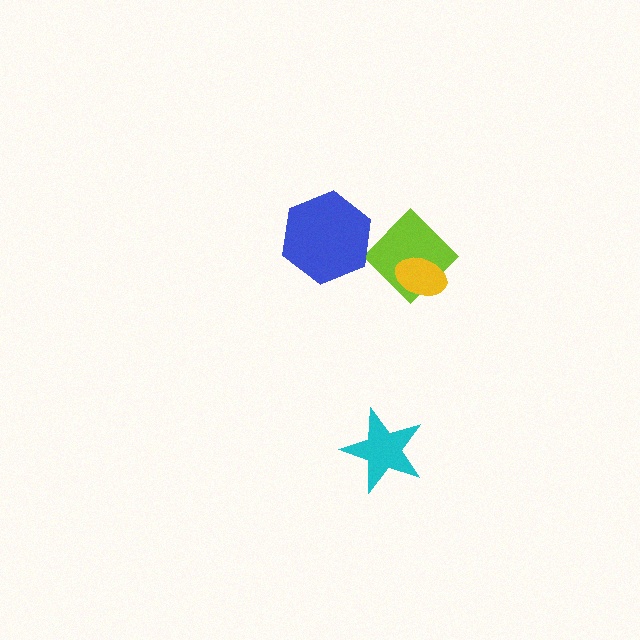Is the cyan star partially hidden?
No, no other shape covers it.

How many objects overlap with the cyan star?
0 objects overlap with the cyan star.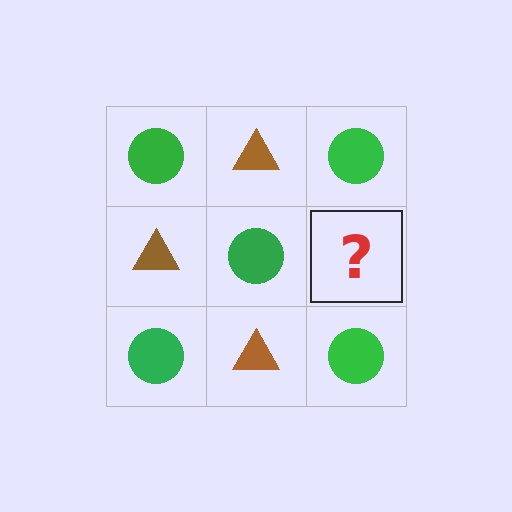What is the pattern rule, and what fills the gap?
The rule is that it alternates green circle and brown triangle in a checkerboard pattern. The gap should be filled with a brown triangle.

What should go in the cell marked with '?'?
The missing cell should contain a brown triangle.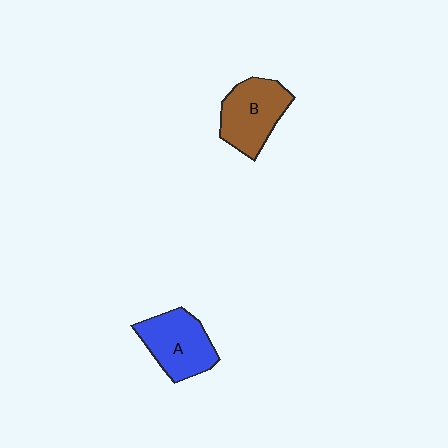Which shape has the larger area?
Shape B (brown).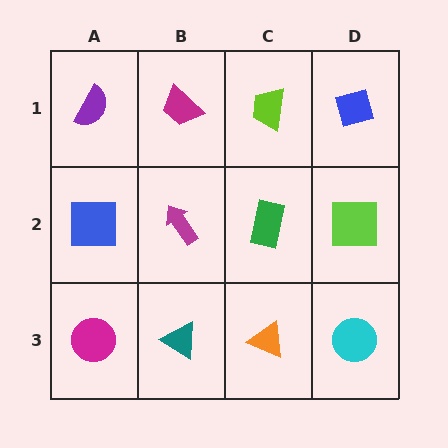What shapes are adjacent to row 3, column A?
A blue square (row 2, column A), a teal triangle (row 3, column B).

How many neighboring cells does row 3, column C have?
3.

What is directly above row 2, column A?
A purple semicircle.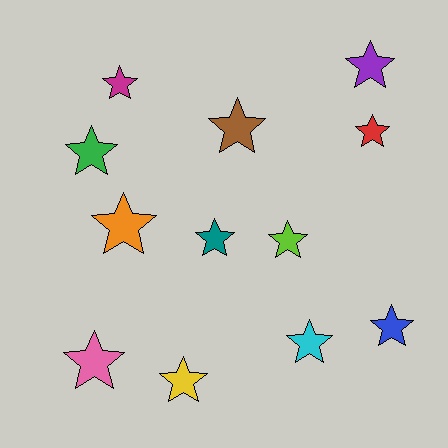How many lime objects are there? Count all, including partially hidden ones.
There is 1 lime object.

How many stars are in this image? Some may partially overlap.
There are 12 stars.